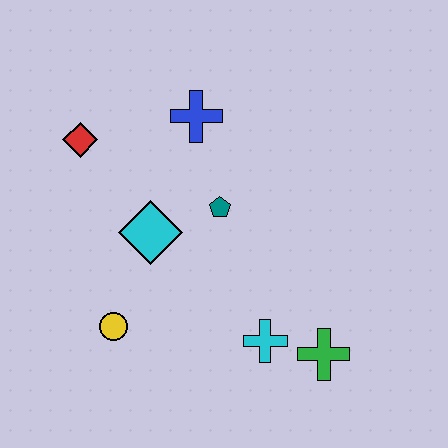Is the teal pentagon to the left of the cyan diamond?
No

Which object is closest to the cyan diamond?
The teal pentagon is closest to the cyan diamond.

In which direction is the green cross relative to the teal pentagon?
The green cross is below the teal pentagon.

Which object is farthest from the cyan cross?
The red diamond is farthest from the cyan cross.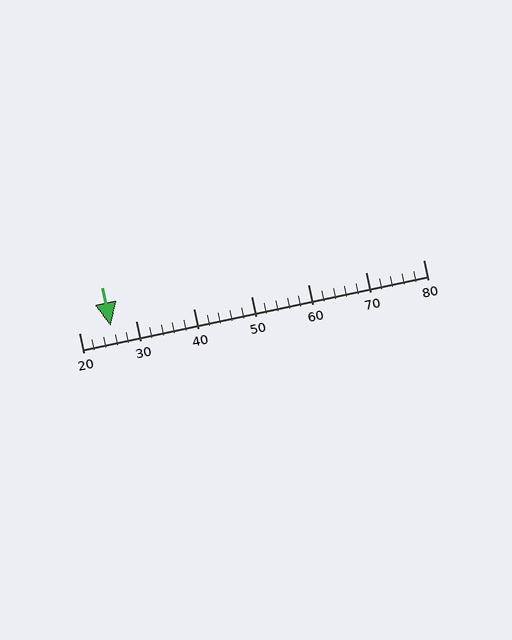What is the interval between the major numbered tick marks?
The major tick marks are spaced 10 units apart.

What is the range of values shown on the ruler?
The ruler shows values from 20 to 80.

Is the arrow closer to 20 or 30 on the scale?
The arrow is closer to 30.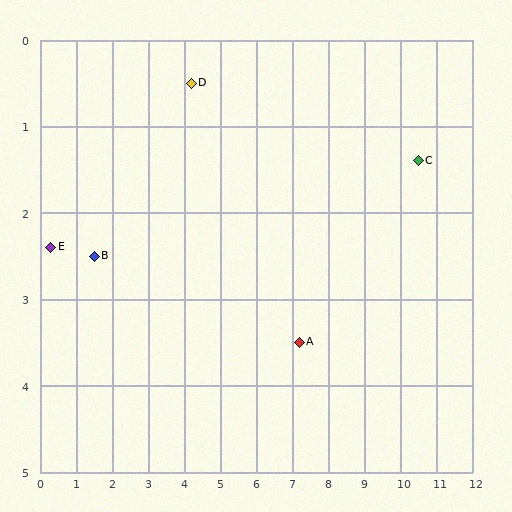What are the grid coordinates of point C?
Point C is at approximately (10.5, 1.4).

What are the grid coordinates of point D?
Point D is at approximately (4.2, 0.5).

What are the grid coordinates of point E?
Point E is at approximately (0.3, 2.4).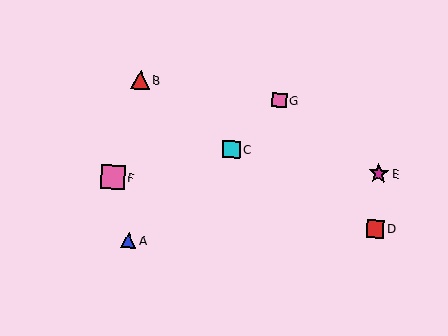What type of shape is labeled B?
Shape B is a red triangle.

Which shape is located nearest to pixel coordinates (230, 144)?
The cyan square (labeled C) at (231, 149) is nearest to that location.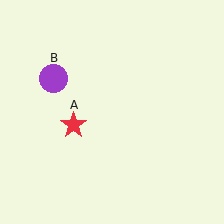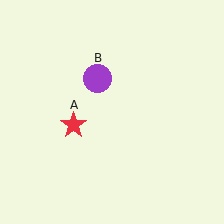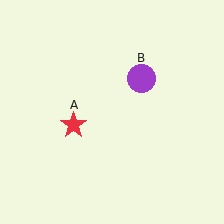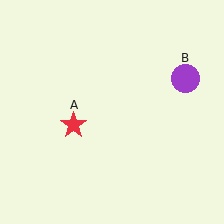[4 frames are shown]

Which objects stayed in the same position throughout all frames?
Red star (object A) remained stationary.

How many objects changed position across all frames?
1 object changed position: purple circle (object B).